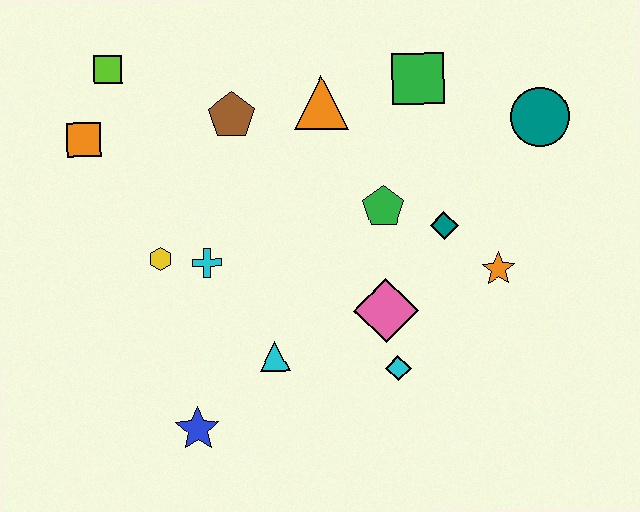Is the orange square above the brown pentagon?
No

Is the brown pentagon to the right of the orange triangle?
No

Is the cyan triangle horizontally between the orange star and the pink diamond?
No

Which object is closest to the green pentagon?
The teal diamond is closest to the green pentagon.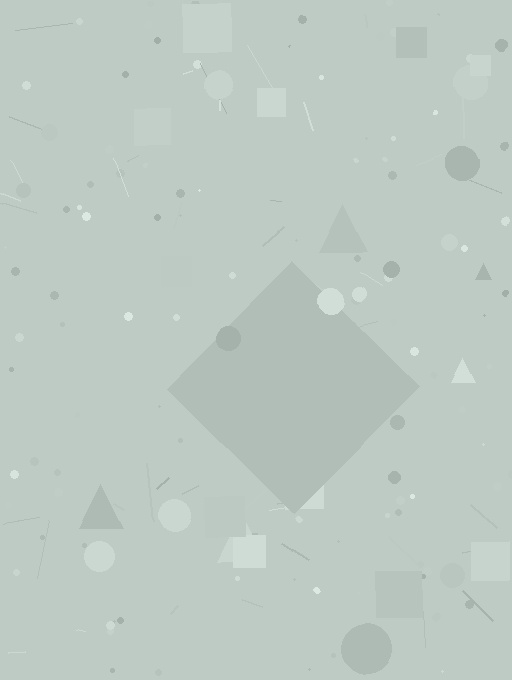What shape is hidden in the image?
A diamond is hidden in the image.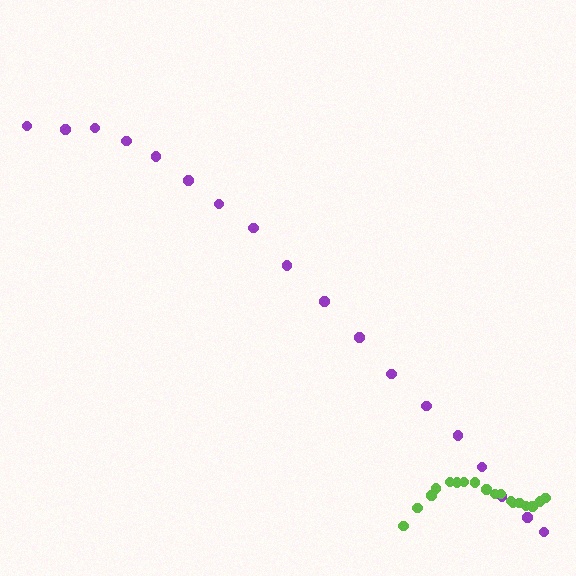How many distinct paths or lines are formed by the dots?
There are 2 distinct paths.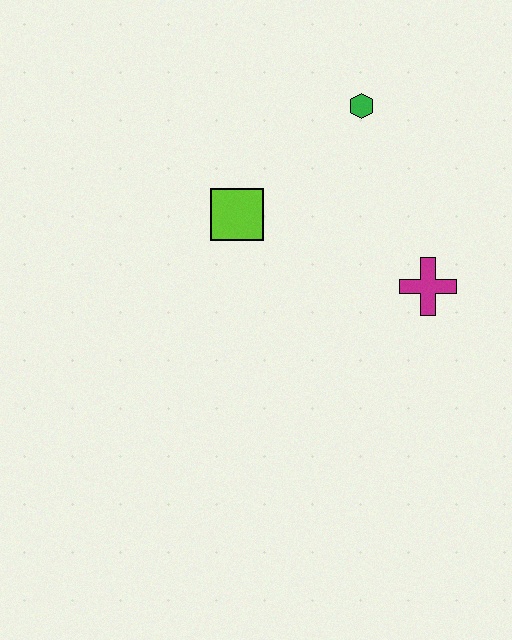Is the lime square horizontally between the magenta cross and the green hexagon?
No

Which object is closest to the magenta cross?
The green hexagon is closest to the magenta cross.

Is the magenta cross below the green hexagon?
Yes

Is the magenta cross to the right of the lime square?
Yes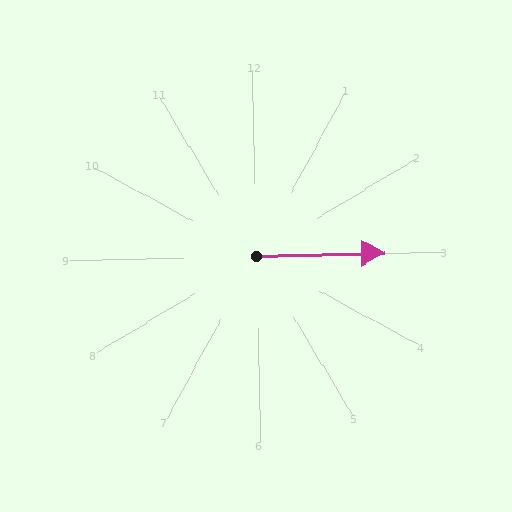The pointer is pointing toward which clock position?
Roughly 3 o'clock.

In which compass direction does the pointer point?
East.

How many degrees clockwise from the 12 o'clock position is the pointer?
Approximately 90 degrees.